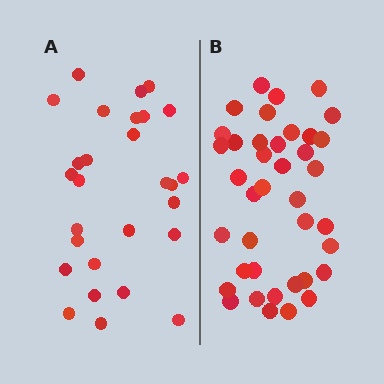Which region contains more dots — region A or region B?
Region B (the right region) has more dots.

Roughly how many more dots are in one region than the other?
Region B has roughly 12 or so more dots than region A.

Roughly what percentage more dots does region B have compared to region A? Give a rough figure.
About 40% more.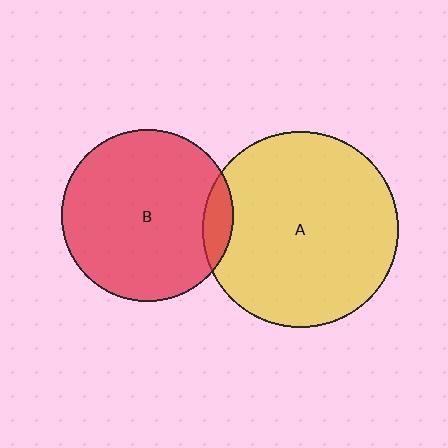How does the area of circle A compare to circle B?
Approximately 1.3 times.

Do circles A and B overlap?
Yes.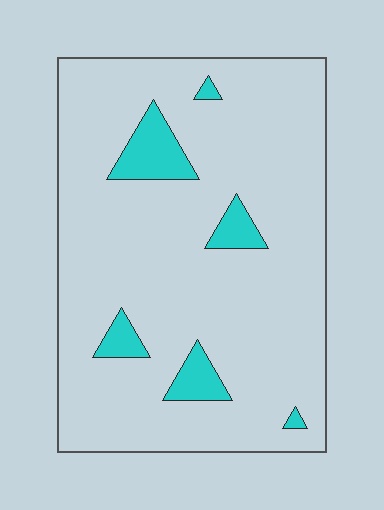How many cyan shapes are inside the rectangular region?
6.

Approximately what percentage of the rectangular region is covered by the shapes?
Approximately 10%.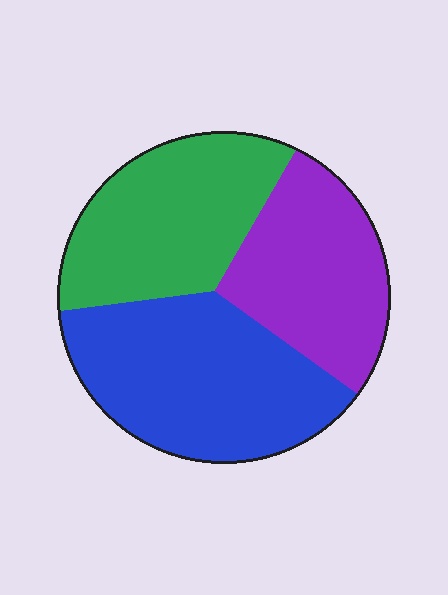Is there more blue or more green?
Blue.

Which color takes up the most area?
Blue, at roughly 40%.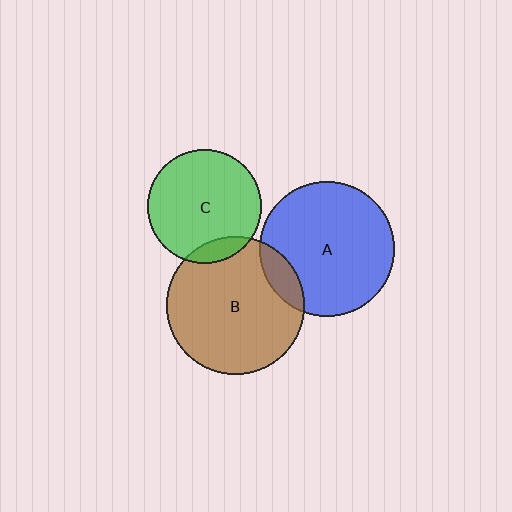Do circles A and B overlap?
Yes.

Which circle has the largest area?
Circle B (brown).